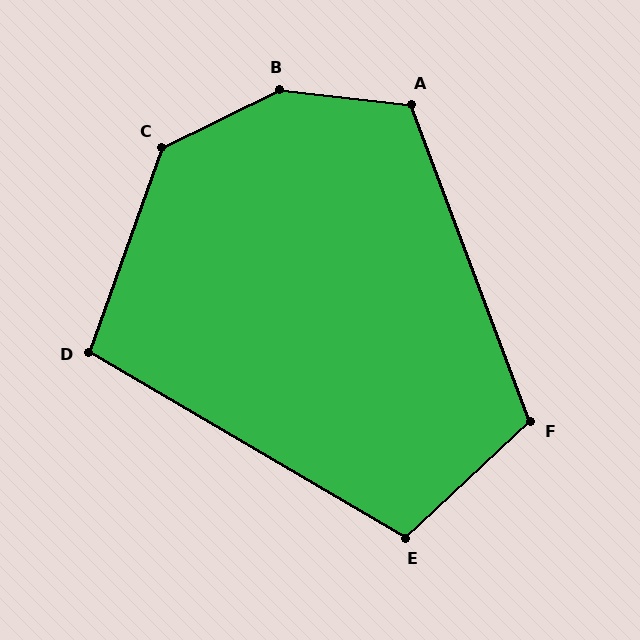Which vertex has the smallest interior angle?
D, at approximately 101 degrees.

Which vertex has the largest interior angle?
B, at approximately 147 degrees.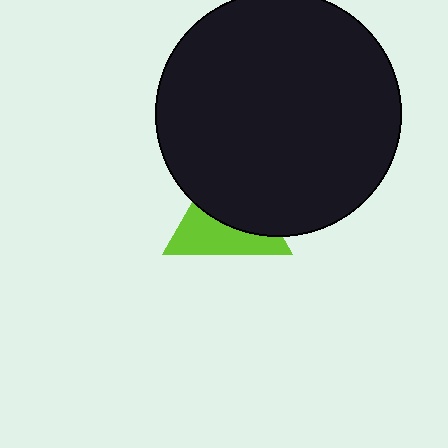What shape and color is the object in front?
The object in front is a black circle.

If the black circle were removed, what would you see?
You would see the complete lime triangle.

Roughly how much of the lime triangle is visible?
About half of it is visible (roughly 47%).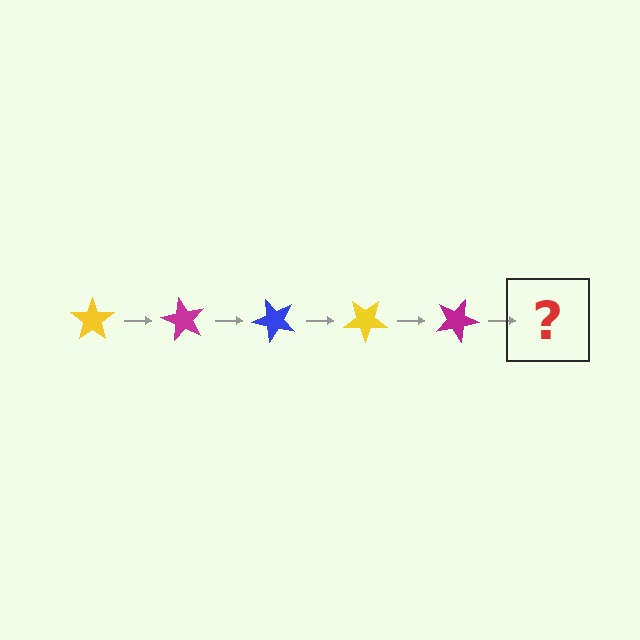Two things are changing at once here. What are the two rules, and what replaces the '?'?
The two rules are that it rotates 60 degrees each step and the color cycles through yellow, magenta, and blue. The '?' should be a blue star, rotated 300 degrees from the start.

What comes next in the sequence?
The next element should be a blue star, rotated 300 degrees from the start.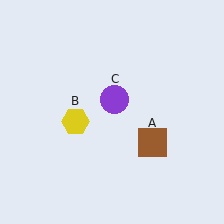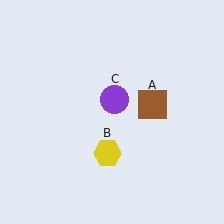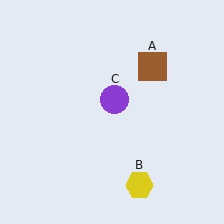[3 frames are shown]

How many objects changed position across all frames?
2 objects changed position: brown square (object A), yellow hexagon (object B).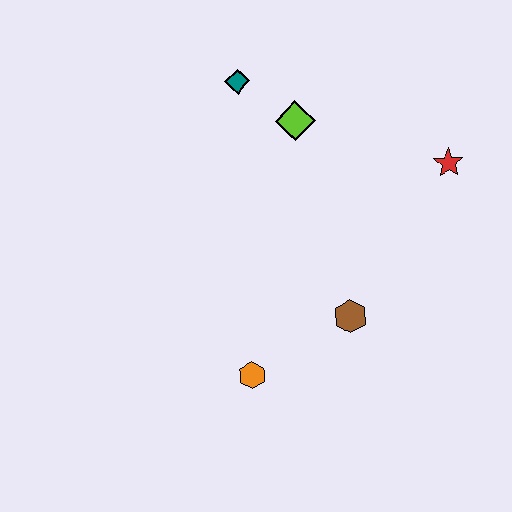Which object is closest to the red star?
The lime diamond is closest to the red star.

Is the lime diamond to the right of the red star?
No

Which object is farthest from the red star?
The orange hexagon is farthest from the red star.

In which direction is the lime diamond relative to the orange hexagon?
The lime diamond is above the orange hexagon.